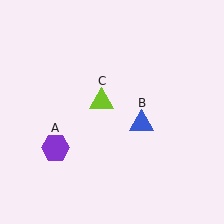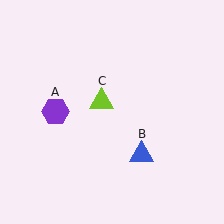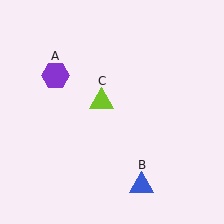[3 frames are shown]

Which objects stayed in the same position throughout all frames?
Lime triangle (object C) remained stationary.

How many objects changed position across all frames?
2 objects changed position: purple hexagon (object A), blue triangle (object B).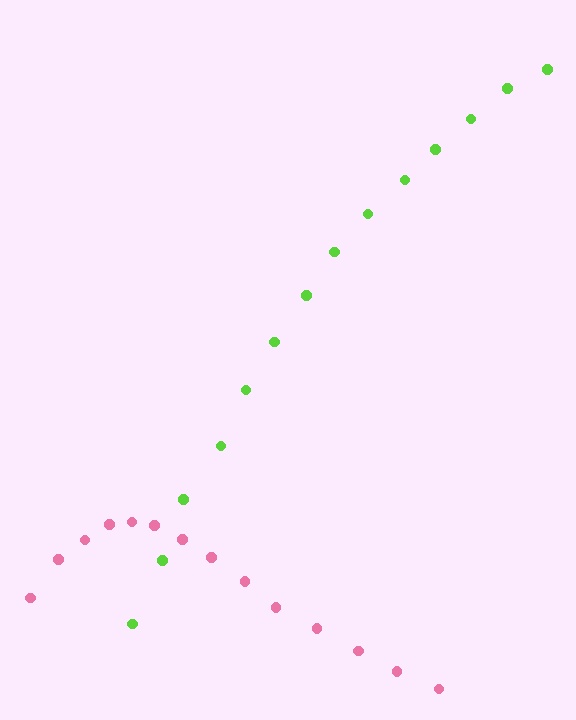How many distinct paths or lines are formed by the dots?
There are 2 distinct paths.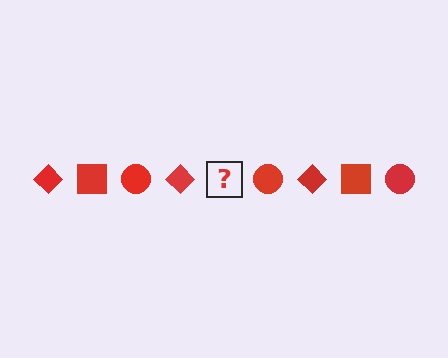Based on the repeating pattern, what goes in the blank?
The blank should be a red square.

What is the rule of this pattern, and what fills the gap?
The rule is that the pattern cycles through diamond, square, circle shapes in red. The gap should be filled with a red square.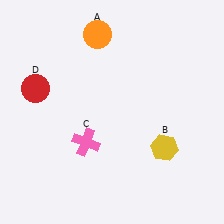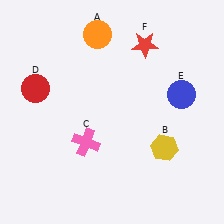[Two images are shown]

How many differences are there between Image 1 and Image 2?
There are 2 differences between the two images.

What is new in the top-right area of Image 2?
A blue circle (E) was added in the top-right area of Image 2.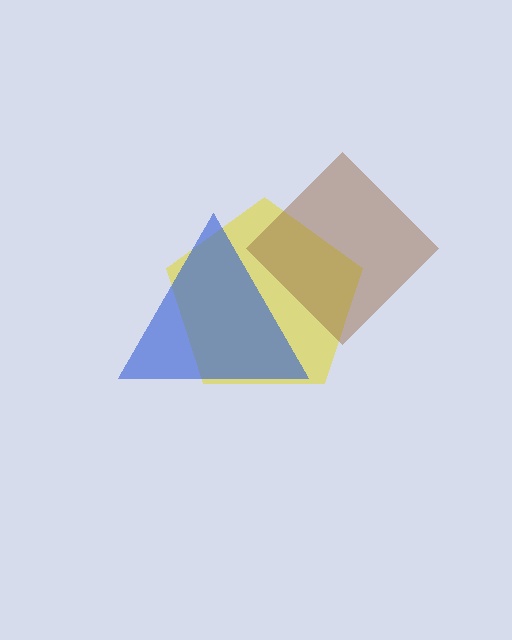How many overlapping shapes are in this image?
There are 3 overlapping shapes in the image.